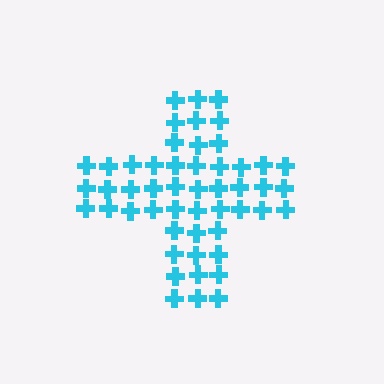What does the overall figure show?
The overall figure shows a cross.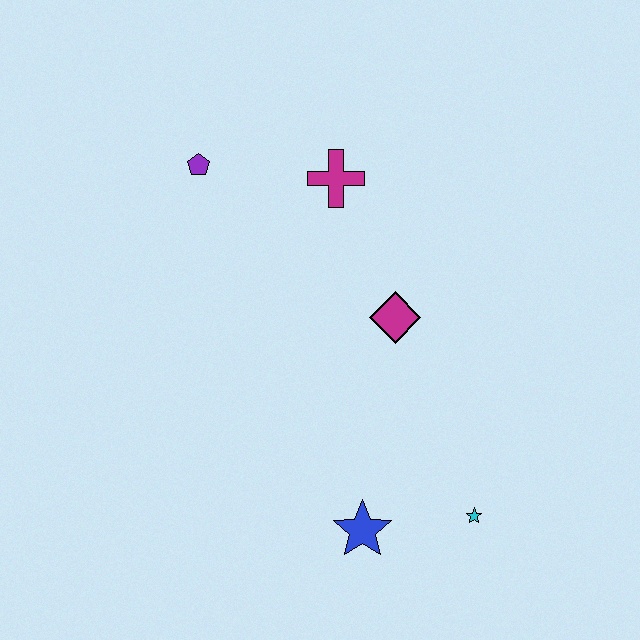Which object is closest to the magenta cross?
The purple pentagon is closest to the magenta cross.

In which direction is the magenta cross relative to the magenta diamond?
The magenta cross is above the magenta diamond.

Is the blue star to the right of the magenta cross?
Yes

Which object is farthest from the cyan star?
The purple pentagon is farthest from the cyan star.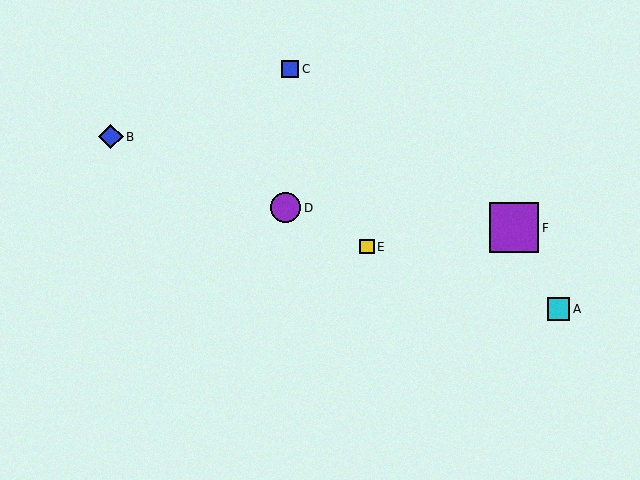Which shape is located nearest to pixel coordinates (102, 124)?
The blue diamond (labeled B) at (111, 137) is nearest to that location.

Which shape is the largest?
The purple square (labeled F) is the largest.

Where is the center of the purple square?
The center of the purple square is at (514, 228).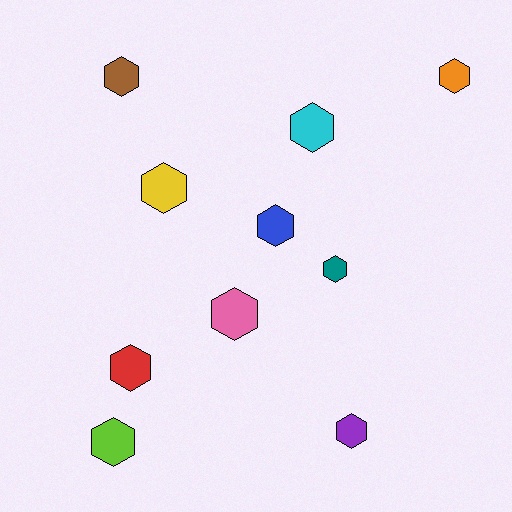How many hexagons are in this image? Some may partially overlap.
There are 10 hexagons.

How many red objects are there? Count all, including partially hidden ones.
There is 1 red object.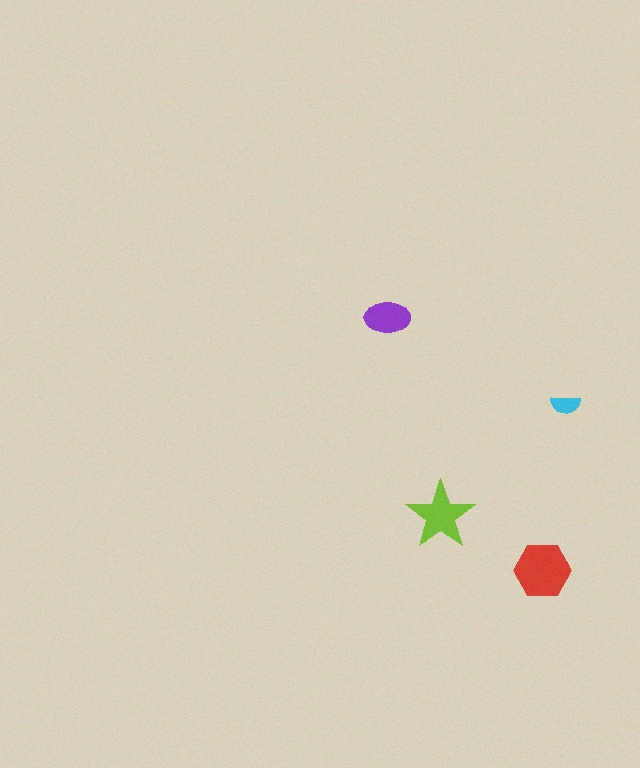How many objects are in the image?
There are 4 objects in the image.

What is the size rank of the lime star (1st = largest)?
2nd.